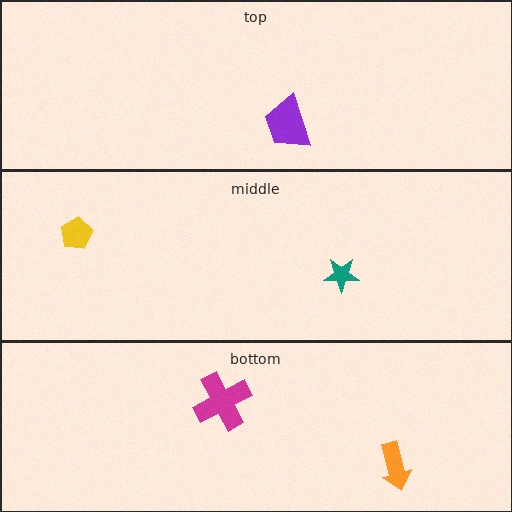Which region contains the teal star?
The middle region.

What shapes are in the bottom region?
The orange arrow, the magenta cross.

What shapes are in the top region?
The purple trapezoid.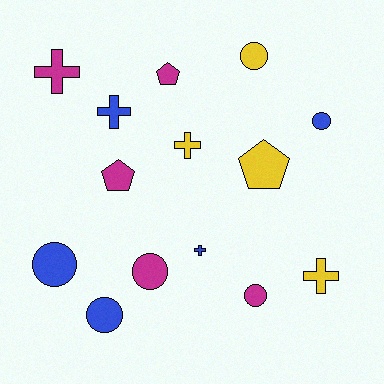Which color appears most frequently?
Blue, with 5 objects.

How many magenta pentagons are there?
There are 2 magenta pentagons.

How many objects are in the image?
There are 14 objects.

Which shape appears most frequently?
Circle, with 6 objects.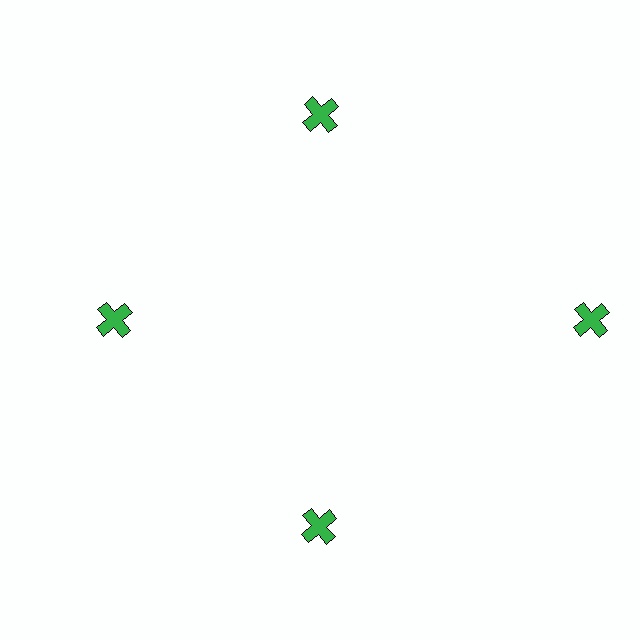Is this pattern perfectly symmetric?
No. The 4 green crosses are arranged in a ring, but one element near the 3 o'clock position is pushed outward from the center, breaking the 4-fold rotational symmetry.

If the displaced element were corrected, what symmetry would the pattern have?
It would have 4-fold rotational symmetry — the pattern would map onto itself every 90 degrees.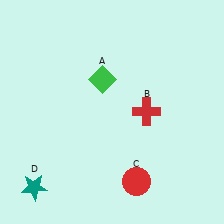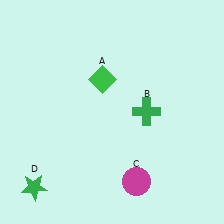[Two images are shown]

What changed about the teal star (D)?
In Image 1, D is teal. In Image 2, it changed to green.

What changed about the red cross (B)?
In Image 1, B is red. In Image 2, it changed to green.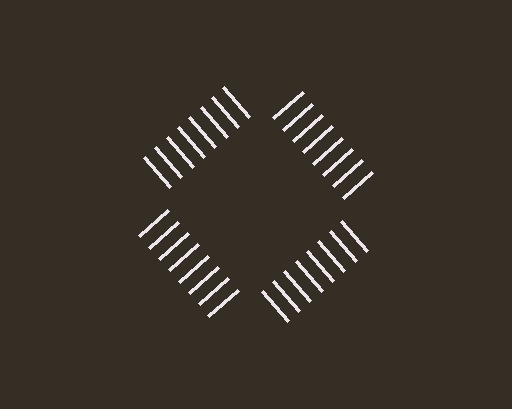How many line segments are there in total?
32 — 8 along each of the 4 edges.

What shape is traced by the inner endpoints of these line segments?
An illusory square — the line segments terminate on its edges but no continuous stroke is drawn.